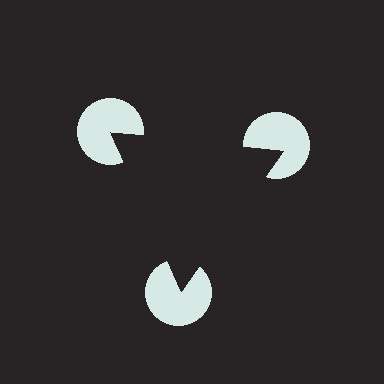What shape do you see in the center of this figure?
An illusory triangle — its edges are inferred from the aligned wedge cuts in the pac-man discs, not physically drawn.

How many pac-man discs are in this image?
There are 3 — one at each vertex of the illusory triangle.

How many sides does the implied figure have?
3 sides.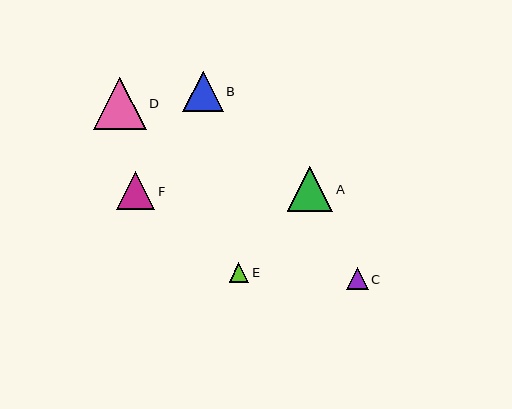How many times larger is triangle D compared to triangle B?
Triangle D is approximately 1.3 times the size of triangle B.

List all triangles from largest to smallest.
From largest to smallest: D, A, B, F, C, E.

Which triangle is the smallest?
Triangle E is the smallest with a size of approximately 20 pixels.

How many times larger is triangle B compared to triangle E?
Triangle B is approximately 2.0 times the size of triangle E.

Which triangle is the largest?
Triangle D is the largest with a size of approximately 52 pixels.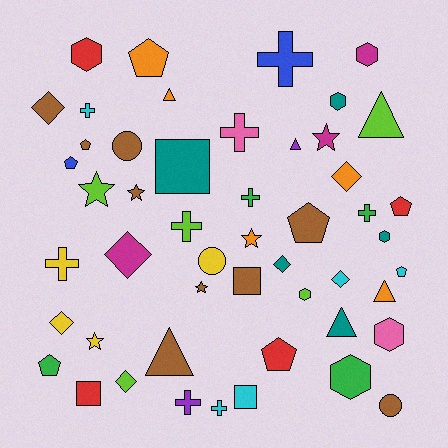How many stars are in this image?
There are 6 stars.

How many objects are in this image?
There are 50 objects.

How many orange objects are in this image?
There are 5 orange objects.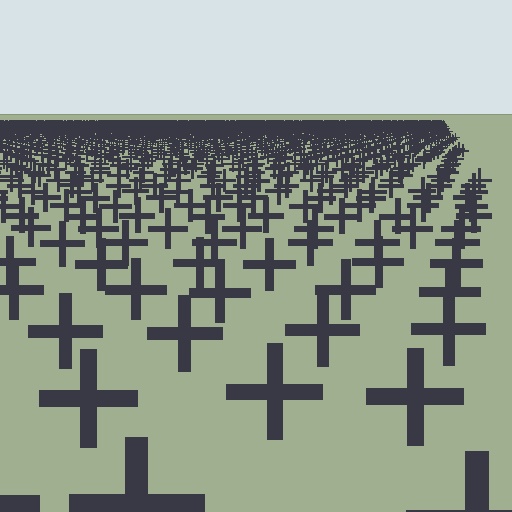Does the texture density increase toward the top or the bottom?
Density increases toward the top.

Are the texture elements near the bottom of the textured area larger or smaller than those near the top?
Larger. Near the bottom, elements are closer to the viewer and appear at a bigger on-screen size.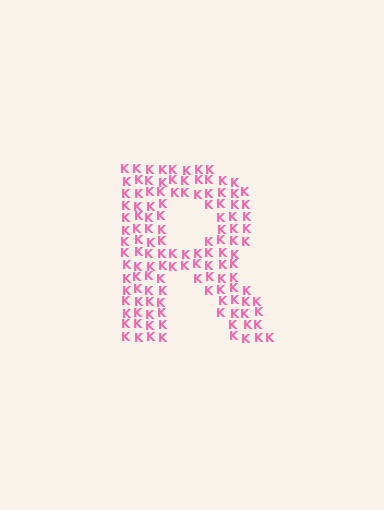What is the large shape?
The large shape is the letter R.